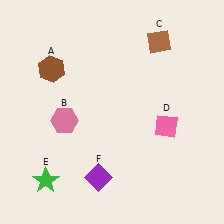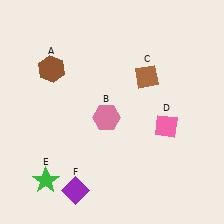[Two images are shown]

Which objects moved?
The objects that moved are: the pink hexagon (B), the brown diamond (C), the purple diamond (F).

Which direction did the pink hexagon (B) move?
The pink hexagon (B) moved right.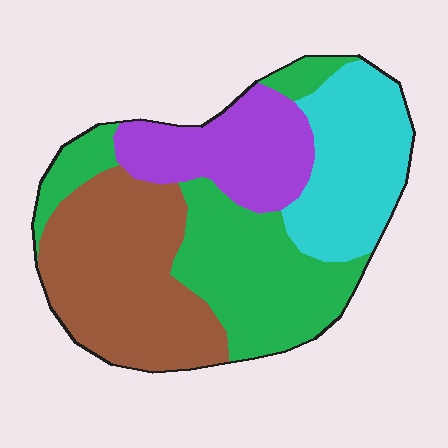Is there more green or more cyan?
Green.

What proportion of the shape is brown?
Brown covers 31% of the shape.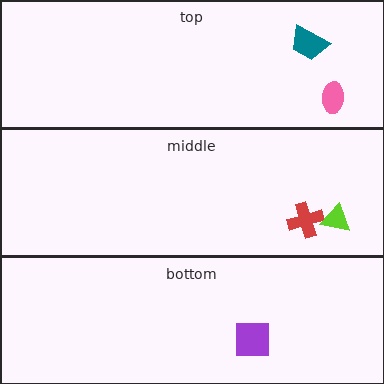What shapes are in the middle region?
The red cross, the lime triangle.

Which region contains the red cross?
The middle region.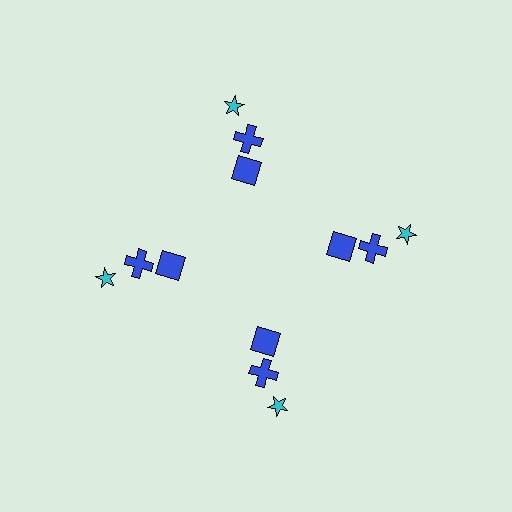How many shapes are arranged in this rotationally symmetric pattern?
There are 12 shapes, arranged in 4 groups of 3.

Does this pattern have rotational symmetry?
Yes, this pattern has 4-fold rotational symmetry. It looks the same after rotating 90 degrees around the center.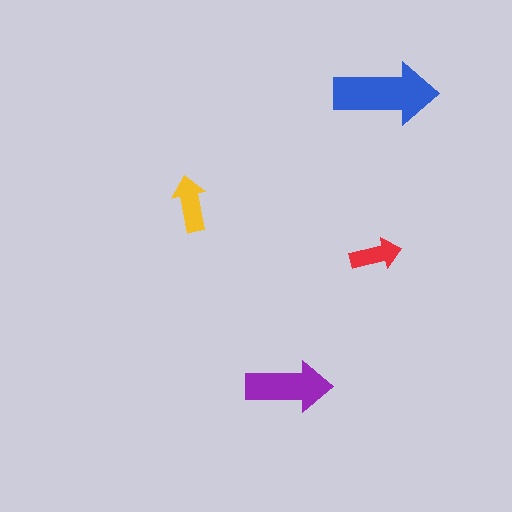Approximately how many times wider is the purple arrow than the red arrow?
About 1.5 times wider.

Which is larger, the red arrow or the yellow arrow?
The yellow one.